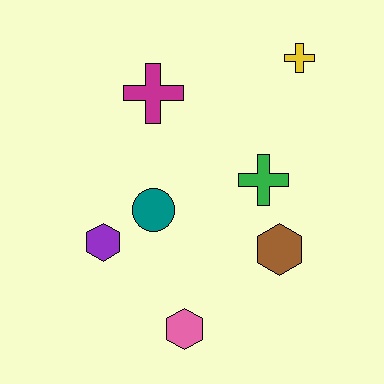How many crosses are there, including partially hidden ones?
There are 3 crosses.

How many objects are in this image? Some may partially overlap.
There are 7 objects.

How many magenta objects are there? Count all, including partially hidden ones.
There is 1 magenta object.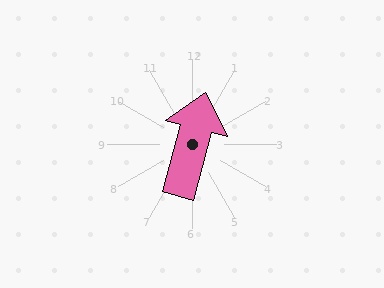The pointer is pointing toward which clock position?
Roughly 1 o'clock.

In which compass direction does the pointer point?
North.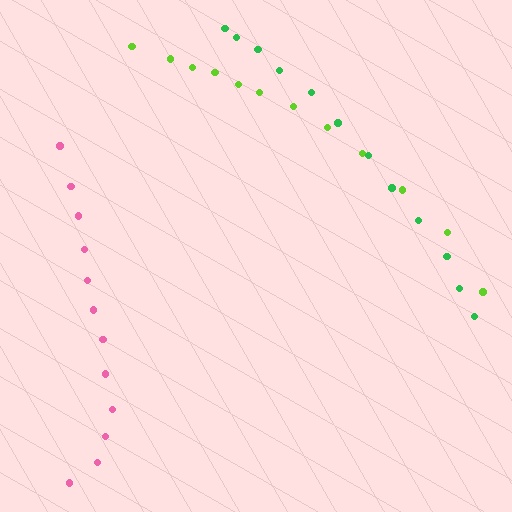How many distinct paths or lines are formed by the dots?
There are 3 distinct paths.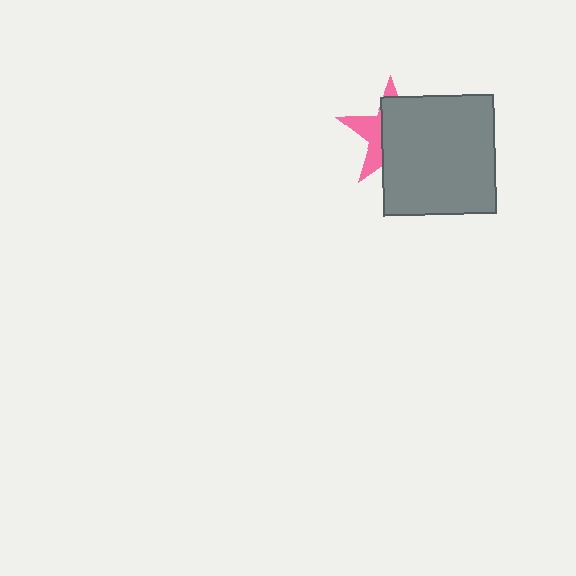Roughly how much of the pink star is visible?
A small part of it is visible (roughly 37%).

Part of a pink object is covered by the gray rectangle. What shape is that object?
It is a star.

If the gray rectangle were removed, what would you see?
You would see the complete pink star.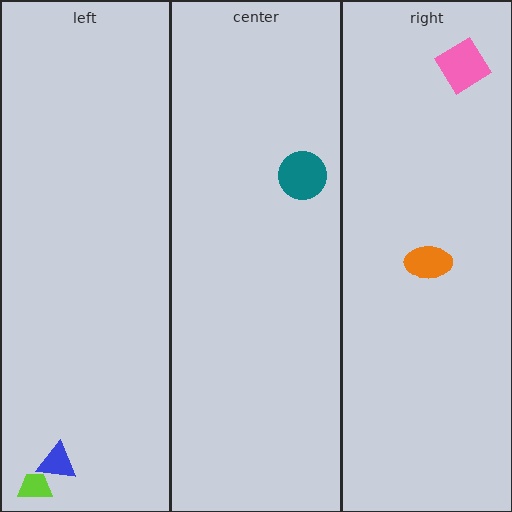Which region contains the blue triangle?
The left region.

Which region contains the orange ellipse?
The right region.